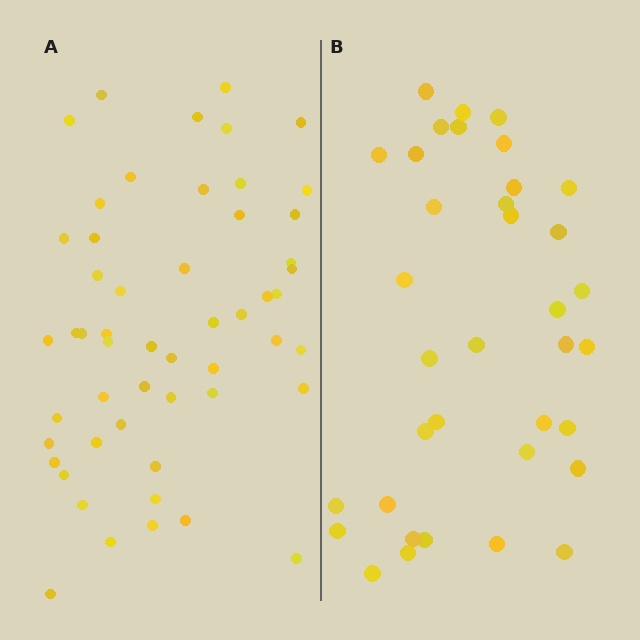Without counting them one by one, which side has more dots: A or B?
Region A (the left region) has more dots.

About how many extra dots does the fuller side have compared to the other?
Region A has approximately 15 more dots than region B.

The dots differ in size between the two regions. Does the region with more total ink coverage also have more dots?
No. Region B has more total ink coverage because its dots are larger, but region A actually contains more individual dots. Total area can be misleading — the number of items is what matters here.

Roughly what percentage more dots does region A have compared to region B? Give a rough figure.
About 45% more.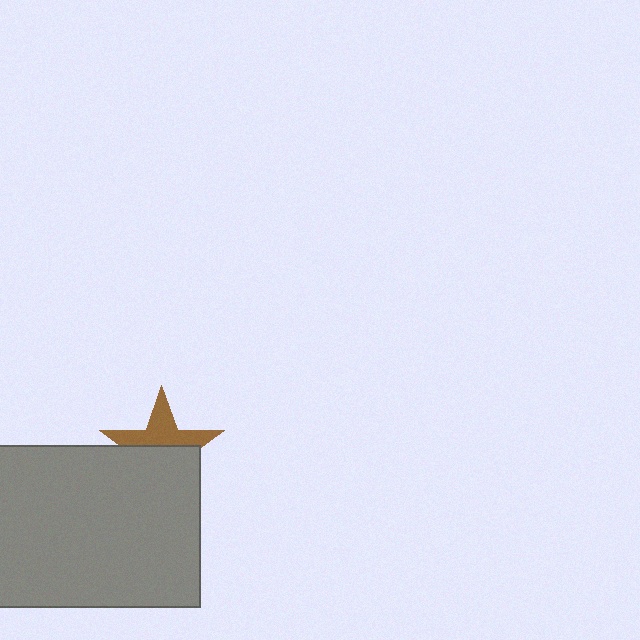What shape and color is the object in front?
The object in front is a gray rectangle.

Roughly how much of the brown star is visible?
About half of it is visible (roughly 47%).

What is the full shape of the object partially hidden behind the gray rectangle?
The partially hidden object is a brown star.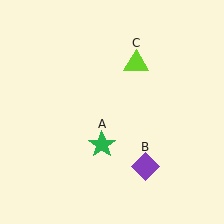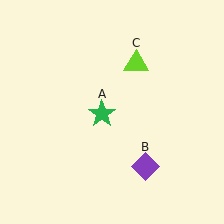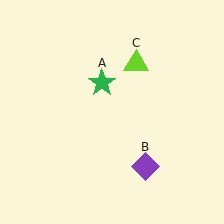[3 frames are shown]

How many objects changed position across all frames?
1 object changed position: green star (object A).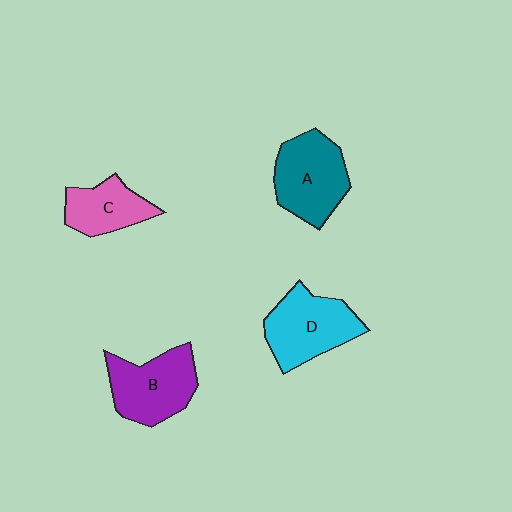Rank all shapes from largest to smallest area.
From largest to smallest: A (teal), D (cyan), B (purple), C (pink).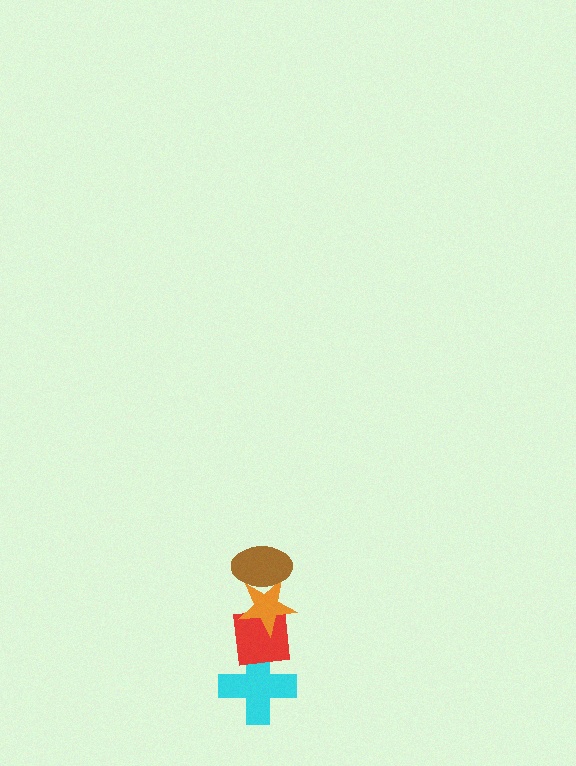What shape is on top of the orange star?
The brown ellipse is on top of the orange star.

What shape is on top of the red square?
The orange star is on top of the red square.